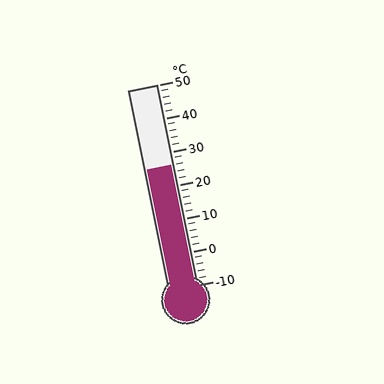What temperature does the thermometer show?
The thermometer shows approximately 26°C.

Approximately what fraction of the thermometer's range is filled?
The thermometer is filled to approximately 60% of its range.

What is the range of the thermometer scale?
The thermometer scale ranges from -10°C to 50°C.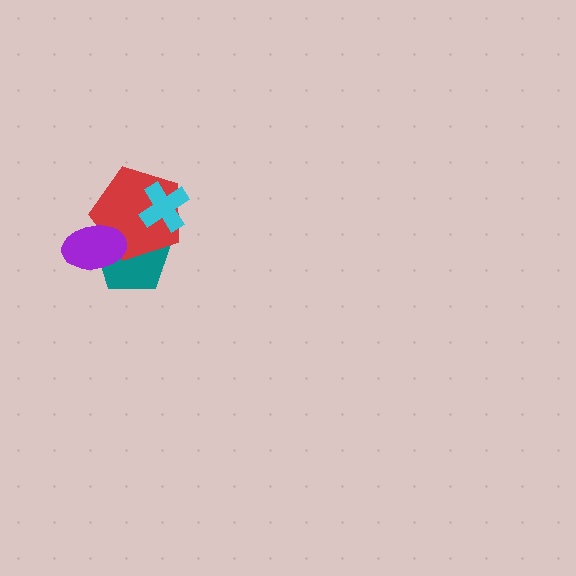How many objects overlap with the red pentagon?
3 objects overlap with the red pentagon.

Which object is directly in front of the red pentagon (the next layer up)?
The cyan cross is directly in front of the red pentagon.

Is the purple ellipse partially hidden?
No, no other shape covers it.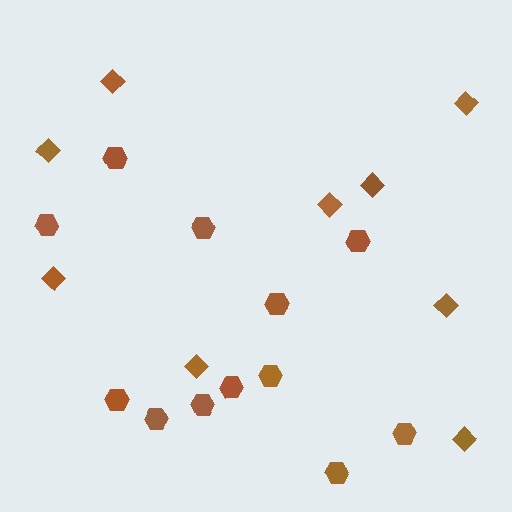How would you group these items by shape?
There are 2 groups: one group of hexagons (12) and one group of diamonds (9).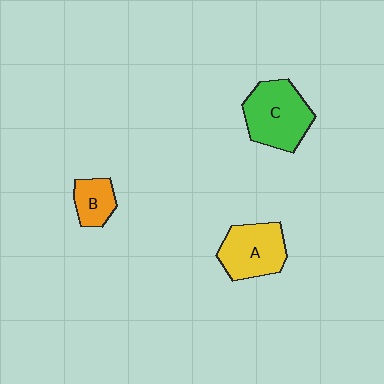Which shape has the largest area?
Shape C (green).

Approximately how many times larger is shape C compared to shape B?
Approximately 2.1 times.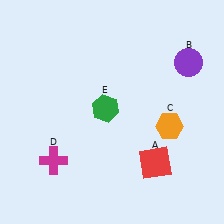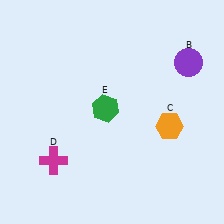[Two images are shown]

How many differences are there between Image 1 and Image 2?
There is 1 difference between the two images.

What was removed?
The red square (A) was removed in Image 2.